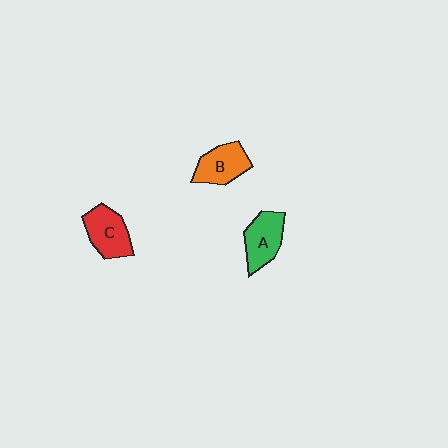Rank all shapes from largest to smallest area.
From largest to smallest: C (red), A (green), B (orange).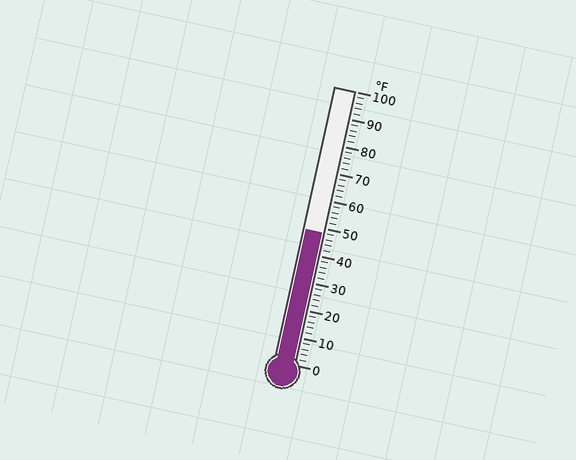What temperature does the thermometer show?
The thermometer shows approximately 48°F.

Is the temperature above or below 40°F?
The temperature is above 40°F.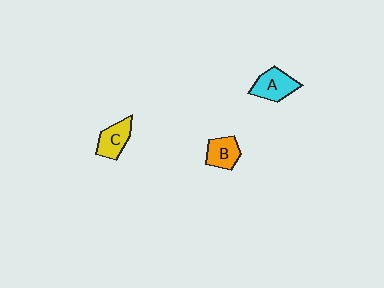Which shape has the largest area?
Shape A (cyan).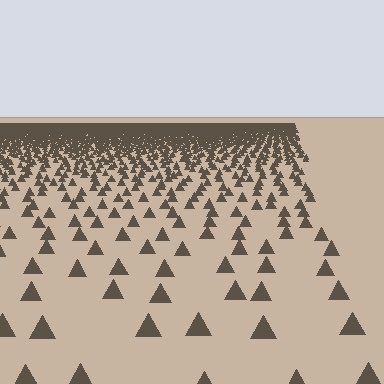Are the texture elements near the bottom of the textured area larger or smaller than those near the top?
Larger. Near the bottom, elements are closer to the viewer and appear at a bigger on-screen size.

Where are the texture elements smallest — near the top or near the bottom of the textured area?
Near the top.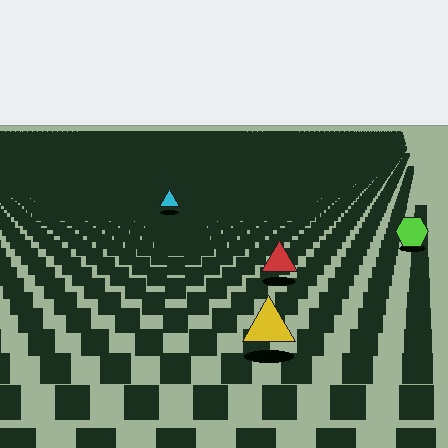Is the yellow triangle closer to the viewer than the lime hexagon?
Yes. The yellow triangle is closer — you can tell from the texture gradient: the ground texture is coarser near it.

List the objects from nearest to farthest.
From nearest to farthest: the yellow triangle, the red triangle, the lime hexagon, the cyan triangle.